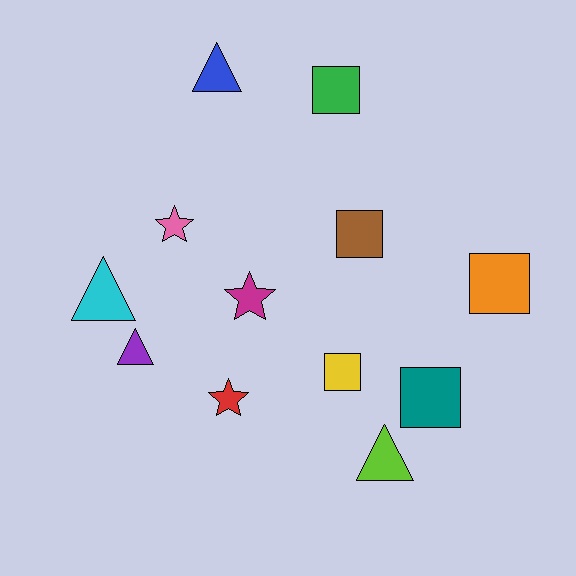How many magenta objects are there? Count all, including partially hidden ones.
There is 1 magenta object.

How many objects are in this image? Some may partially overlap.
There are 12 objects.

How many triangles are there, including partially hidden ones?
There are 4 triangles.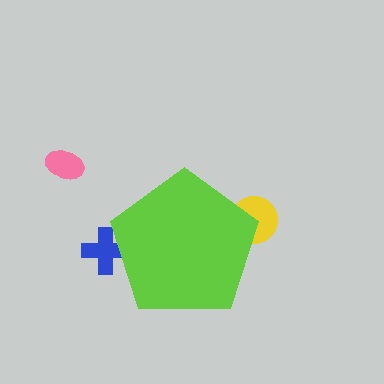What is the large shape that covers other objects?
A lime pentagon.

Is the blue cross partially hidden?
Yes, the blue cross is partially hidden behind the lime pentagon.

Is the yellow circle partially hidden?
Yes, the yellow circle is partially hidden behind the lime pentagon.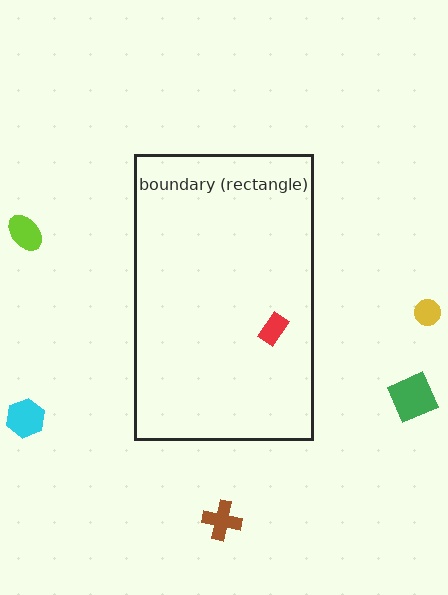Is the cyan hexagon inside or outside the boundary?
Outside.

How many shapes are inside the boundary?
1 inside, 5 outside.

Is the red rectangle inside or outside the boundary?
Inside.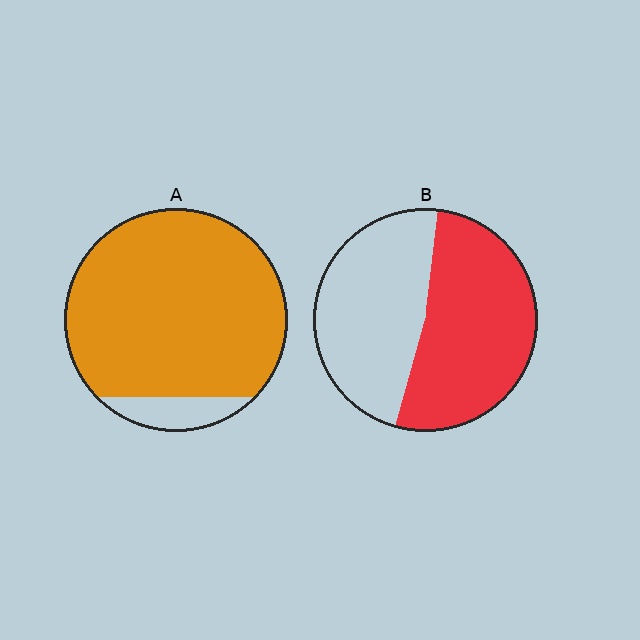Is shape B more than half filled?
Roughly half.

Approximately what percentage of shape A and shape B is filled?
A is approximately 90% and B is approximately 55%.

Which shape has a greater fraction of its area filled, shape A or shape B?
Shape A.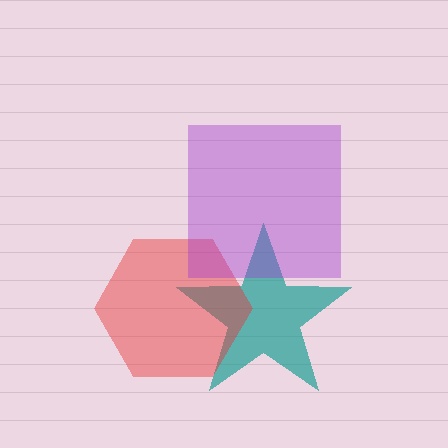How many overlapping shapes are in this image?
There are 3 overlapping shapes in the image.